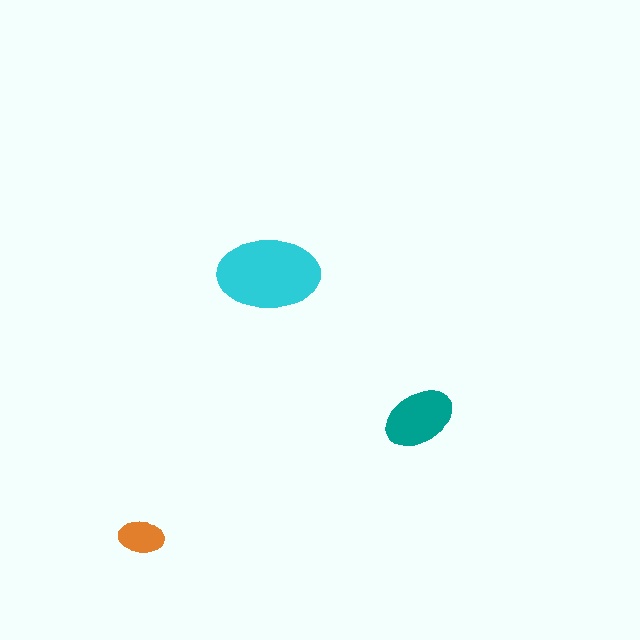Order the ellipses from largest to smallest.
the cyan one, the teal one, the orange one.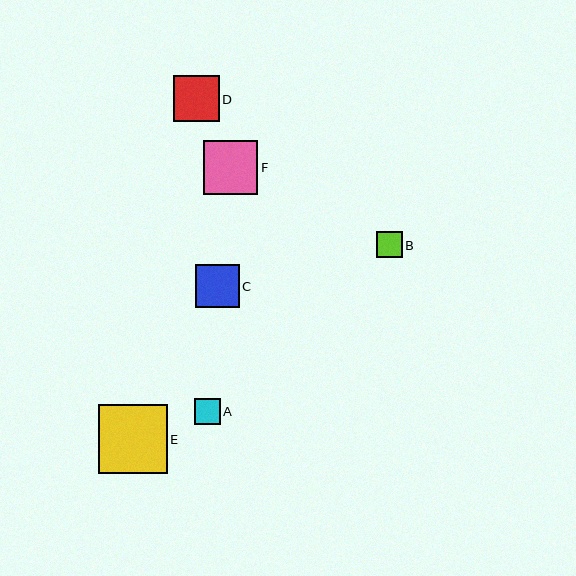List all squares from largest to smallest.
From largest to smallest: E, F, D, C, A, B.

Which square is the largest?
Square E is the largest with a size of approximately 68 pixels.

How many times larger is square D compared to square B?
Square D is approximately 1.8 times the size of square B.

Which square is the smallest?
Square B is the smallest with a size of approximately 26 pixels.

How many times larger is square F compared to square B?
Square F is approximately 2.1 times the size of square B.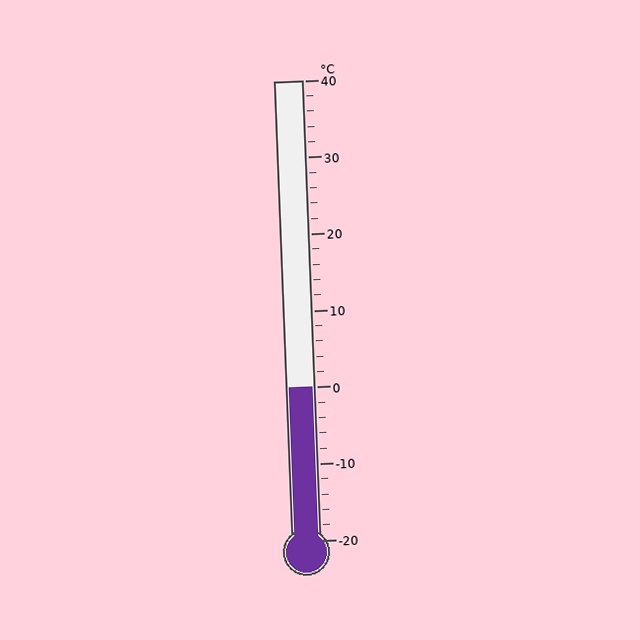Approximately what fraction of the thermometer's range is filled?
The thermometer is filled to approximately 35% of its range.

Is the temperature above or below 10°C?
The temperature is below 10°C.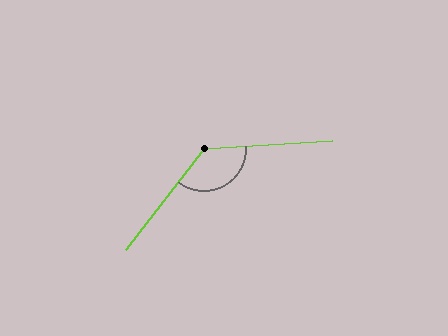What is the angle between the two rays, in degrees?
Approximately 131 degrees.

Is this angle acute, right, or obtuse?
It is obtuse.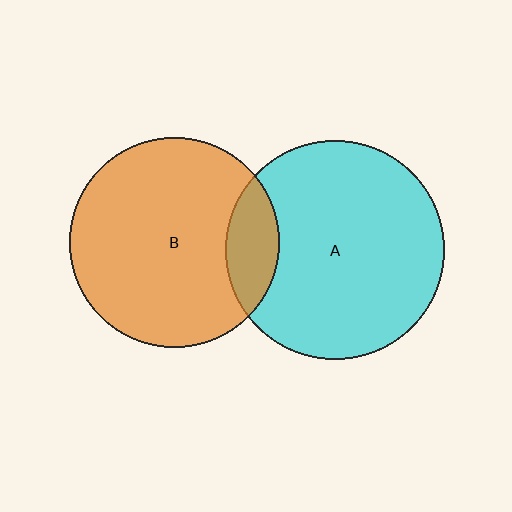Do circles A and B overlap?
Yes.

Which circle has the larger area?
Circle A (cyan).